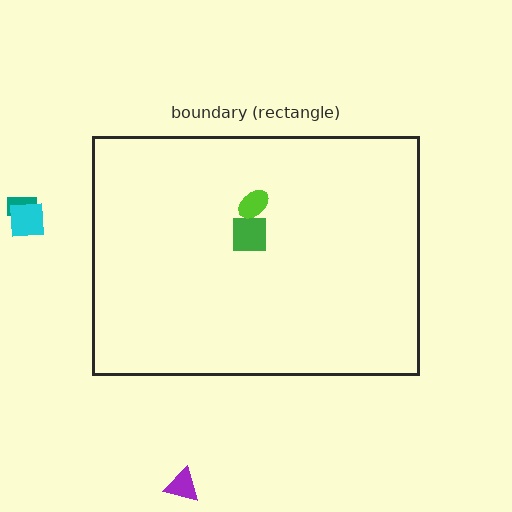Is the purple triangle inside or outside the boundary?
Outside.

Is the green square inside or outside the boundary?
Inside.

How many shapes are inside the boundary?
2 inside, 3 outside.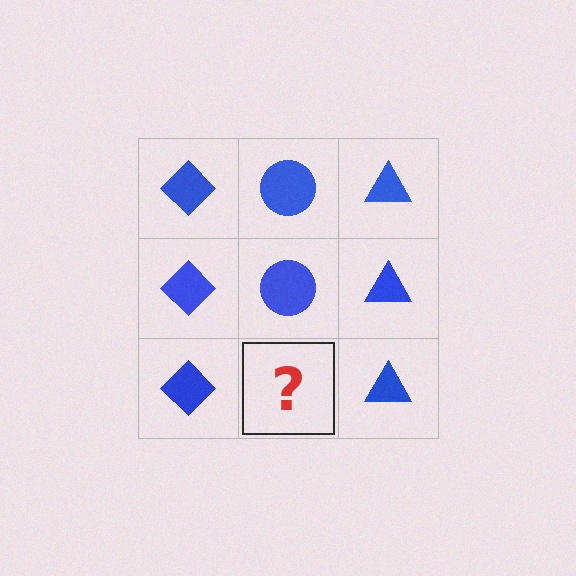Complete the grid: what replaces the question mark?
The question mark should be replaced with a blue circle.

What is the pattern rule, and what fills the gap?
The rule is that each column has a consistent shape. The gap should be filled with a blue circle.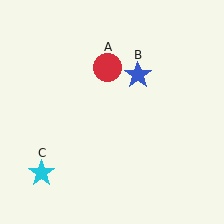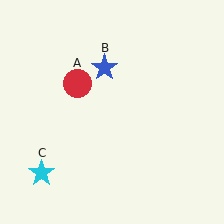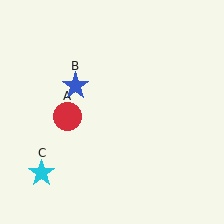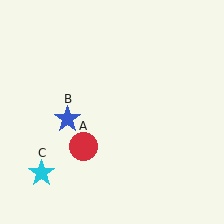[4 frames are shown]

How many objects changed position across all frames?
2 objects changed position: red circle (object A), blue star (object B).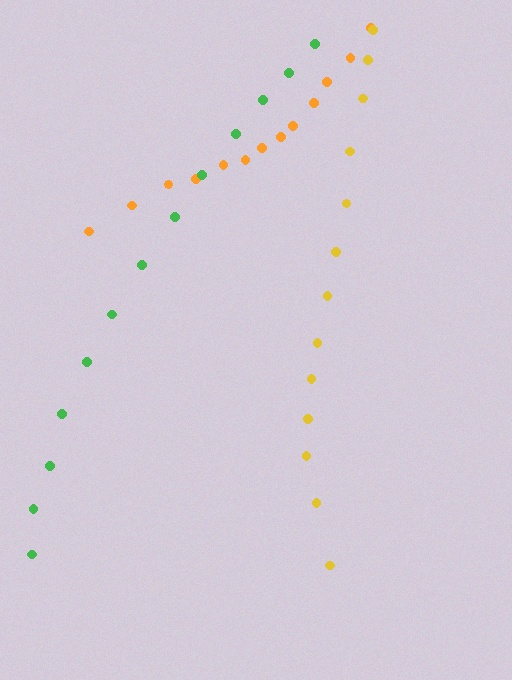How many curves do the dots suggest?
There are 3 distinct paths.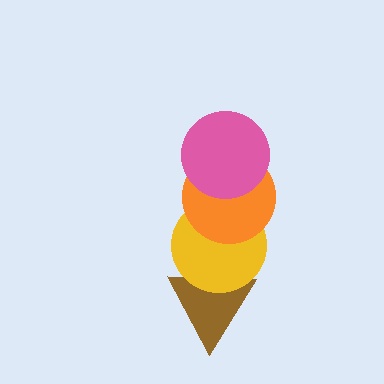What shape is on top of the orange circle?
The pink circle is on top of the orange circle.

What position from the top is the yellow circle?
The yellow circle is 3rd from the top.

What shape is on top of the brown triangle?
The yellow circle is on top of the brown triangle.